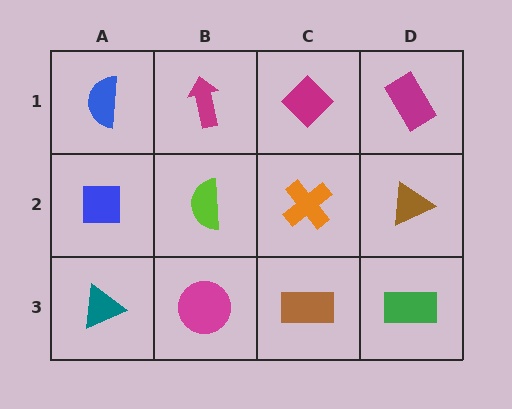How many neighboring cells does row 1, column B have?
3.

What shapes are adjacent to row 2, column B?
A magenta arrow (row 1, column B), a magenta circle (row 3, column B), a blue square (row 2, column A), an orange cross (row 2, column C).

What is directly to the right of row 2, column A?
A lime semicircle.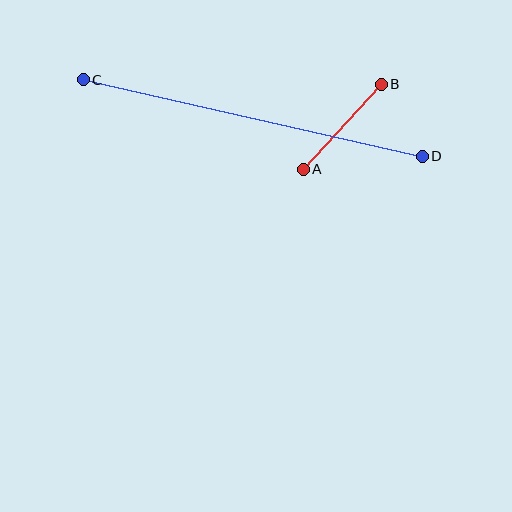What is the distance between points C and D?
The distance is approximately 348 pixels.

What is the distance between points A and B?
The distance is approximately 115 pixels.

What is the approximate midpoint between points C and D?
The midpoint is at approximately (253, 118) pixels.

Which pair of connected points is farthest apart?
Points C and D are farthest apart.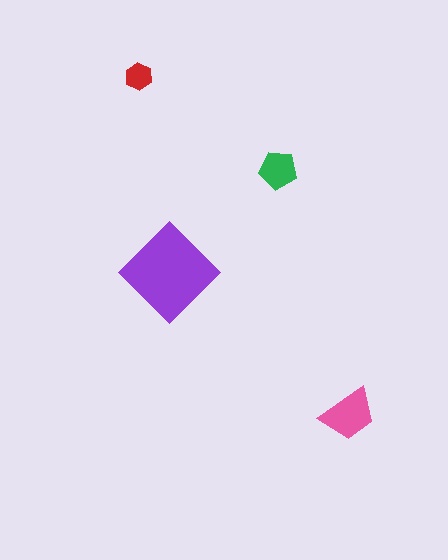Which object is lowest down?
The pink trapezoid is bottommost.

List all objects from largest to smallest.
The purple diamond, the pink trapezoid, the green pentagon, the red hexagon.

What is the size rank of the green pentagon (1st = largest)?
3rd.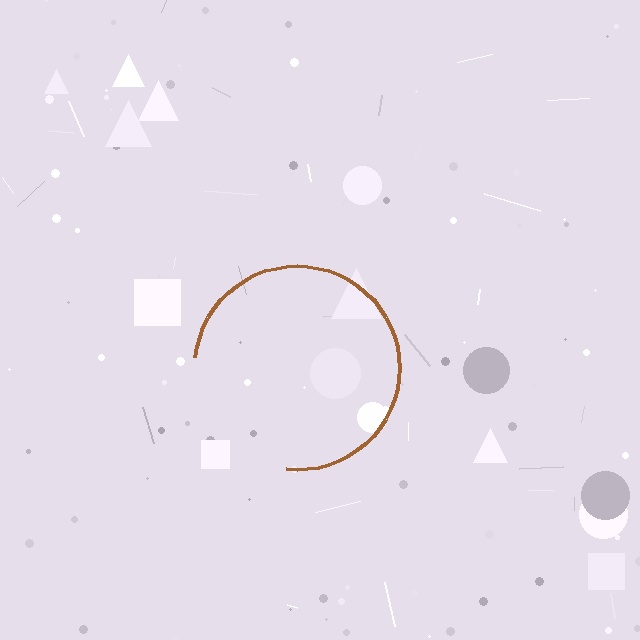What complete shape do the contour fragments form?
The contour fragments form a circle.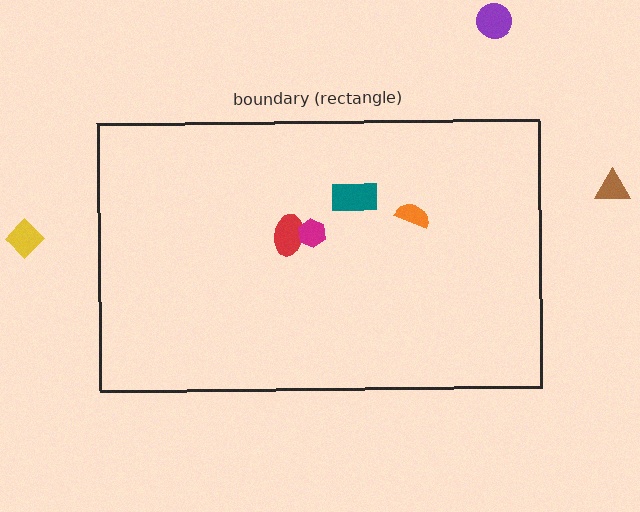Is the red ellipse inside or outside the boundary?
Inside.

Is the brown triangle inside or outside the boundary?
Outside.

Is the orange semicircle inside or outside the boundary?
Inside.